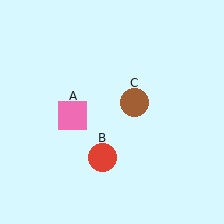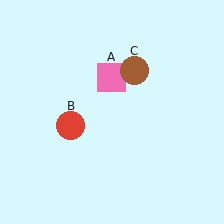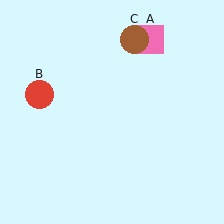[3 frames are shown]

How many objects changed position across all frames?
3 objects changed position: pink square (object A), red circle (object B), brown circle (object C).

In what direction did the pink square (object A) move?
The pink square (object A) moved up and to the right.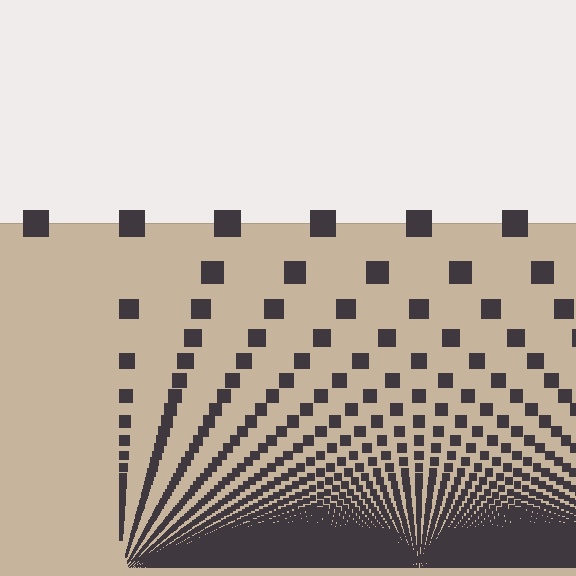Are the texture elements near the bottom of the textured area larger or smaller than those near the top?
Smaller. The gradient is inverted — elements near the bottom are smaller and denser.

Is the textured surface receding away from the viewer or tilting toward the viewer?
The surface appears to tilt toward the viewer. Texture elements get larger and sparser toward the top.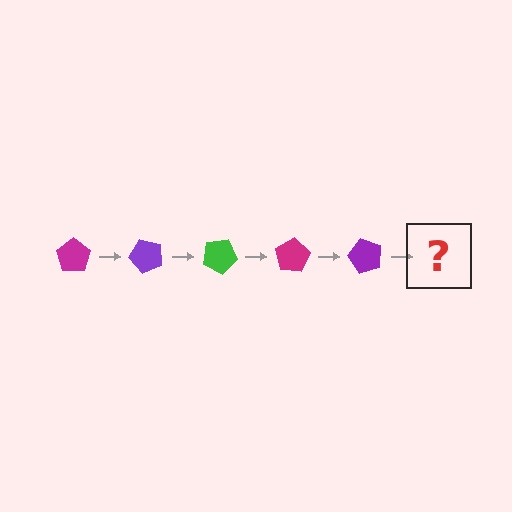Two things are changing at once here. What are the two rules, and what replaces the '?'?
The two rules are that it rotates 50 degrees each step and the color cycles through magenta, purple, and green. The '?' should be a green pentagon, rotated 250 degrees from the start.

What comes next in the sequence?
The next element should be a green pentagon, rotated 250 degrees from the start.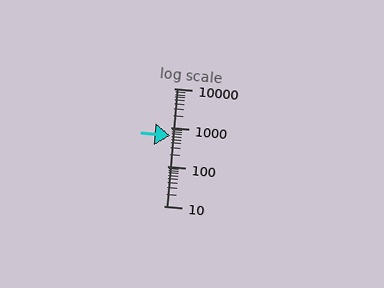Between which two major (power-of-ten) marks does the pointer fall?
The pointer is between 100 and 1000.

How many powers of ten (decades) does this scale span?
The scale spans 3 decades, from 10 to 10000.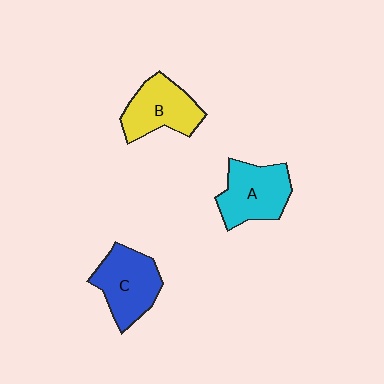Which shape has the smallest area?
Shape B (yellow).